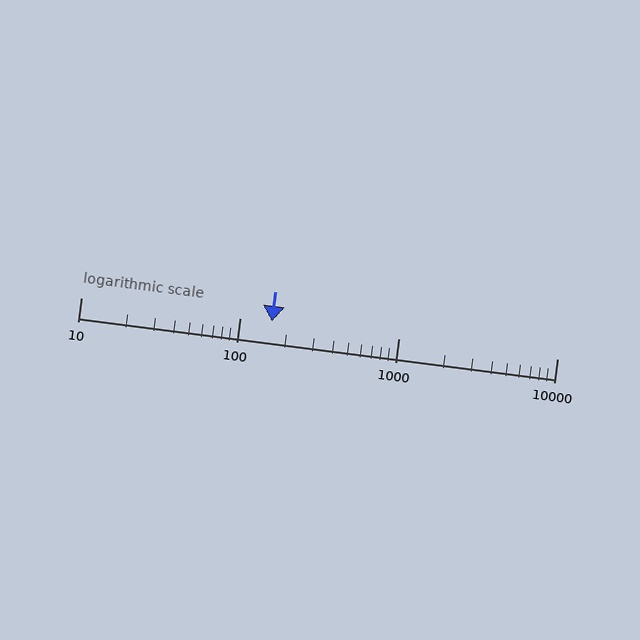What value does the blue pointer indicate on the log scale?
The pointer indicates approximately 160.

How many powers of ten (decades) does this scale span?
The scale spans 3 decades, from 10 to 10000.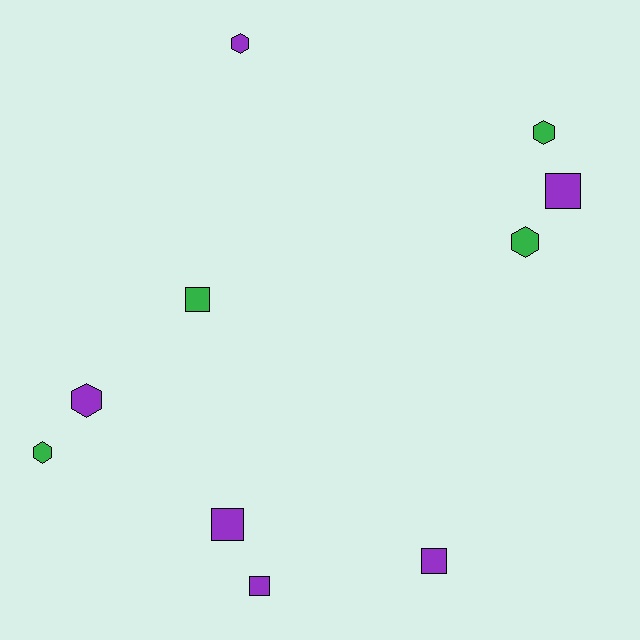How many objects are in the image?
There are 10 objects.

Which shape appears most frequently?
Square, with 5 objects.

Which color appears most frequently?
Purple, with 6 objects.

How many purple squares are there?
There are 4 purple squares.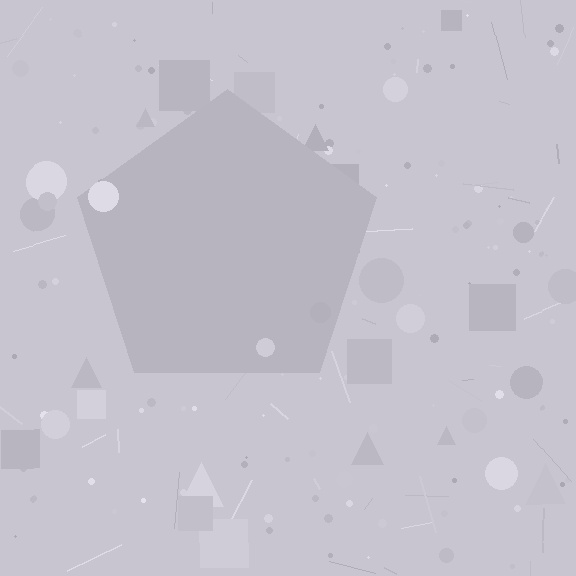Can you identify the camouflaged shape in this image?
The camouflaged shape is a pentagon.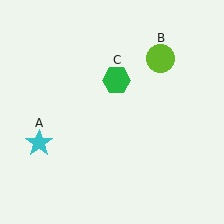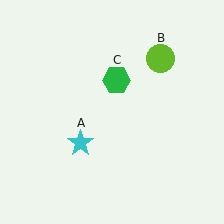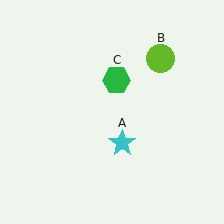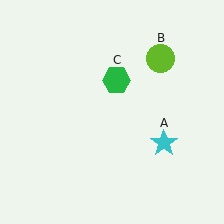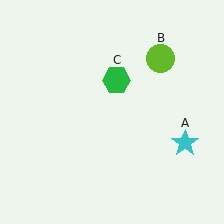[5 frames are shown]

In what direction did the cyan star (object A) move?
The cyan star (object A) moved right.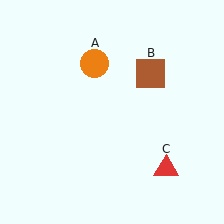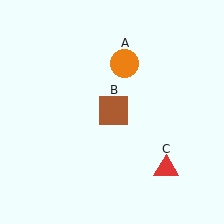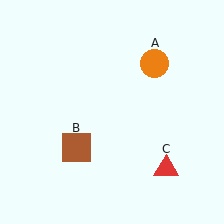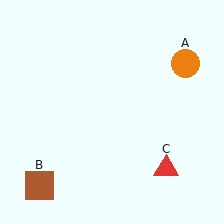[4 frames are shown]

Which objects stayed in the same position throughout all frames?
Red triangle (object C) remained stationary.